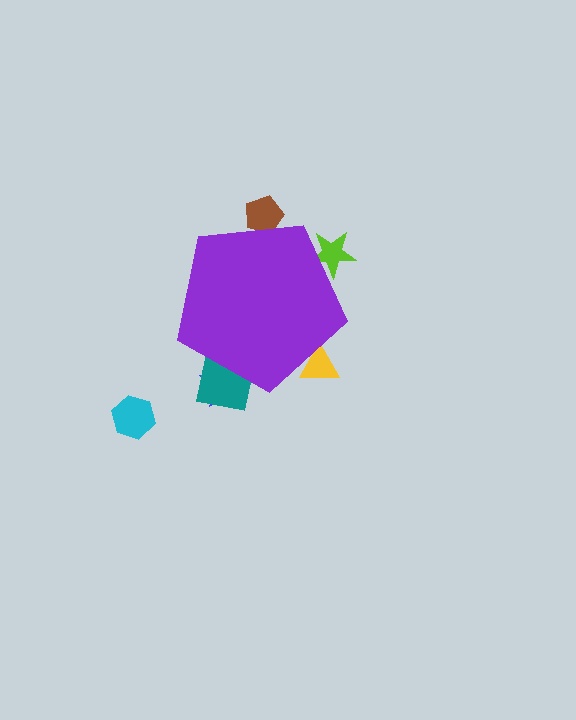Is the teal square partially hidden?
Yes, the teal square is partially hidden behind the purple pentagon.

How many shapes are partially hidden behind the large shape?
5 shapes are partially hidden.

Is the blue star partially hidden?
Yes, the blue star is partially hidden behind the purple pentagon.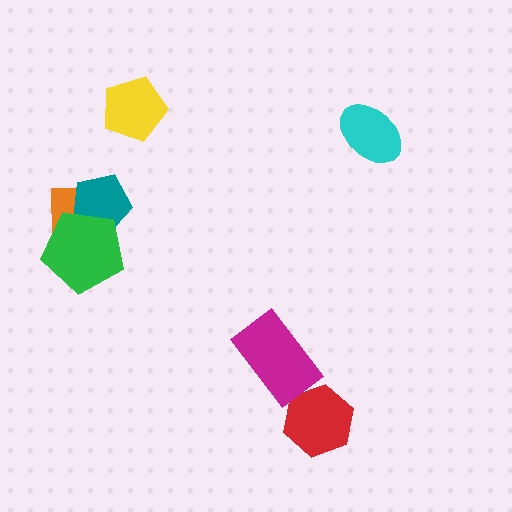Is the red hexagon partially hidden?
No, no other shape covers it.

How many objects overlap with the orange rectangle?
2 objects overlap with the orange rectangle.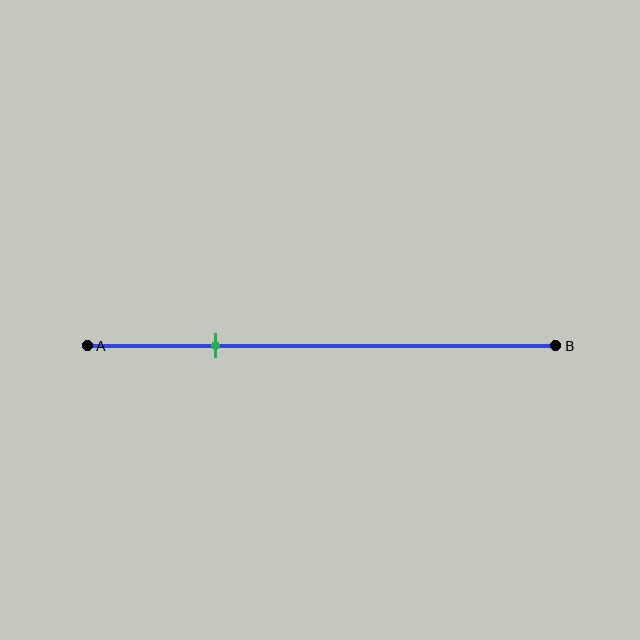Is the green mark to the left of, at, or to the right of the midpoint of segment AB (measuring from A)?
The green mark is to the left of the midpoint of segment AB.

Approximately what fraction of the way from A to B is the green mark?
The green mark is approximately 25% of the way from A to B.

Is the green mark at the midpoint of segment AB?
No, the mark is at about 25% from A, not at the 50% midpoint.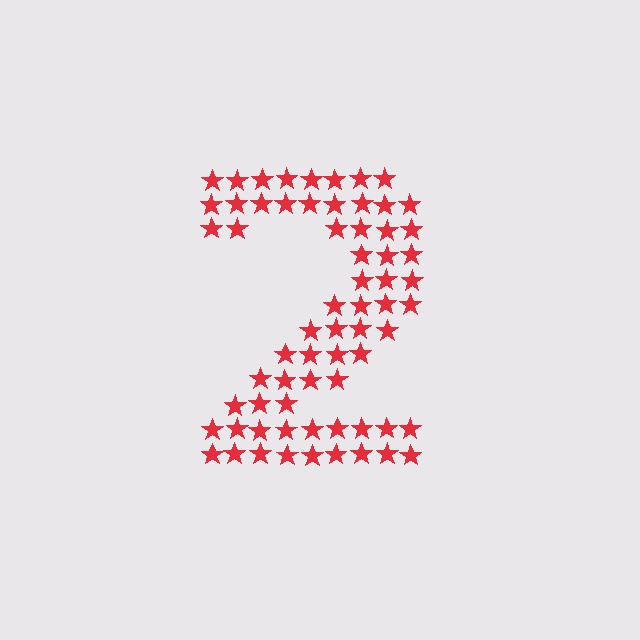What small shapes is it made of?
It is made of small stars.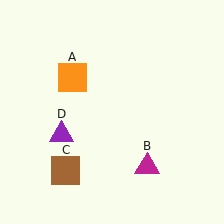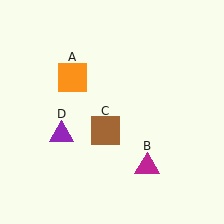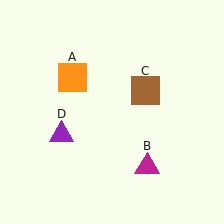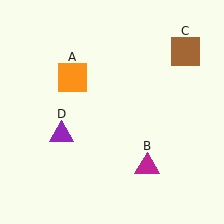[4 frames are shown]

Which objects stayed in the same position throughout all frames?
Orange square (object A) and magenta triangle (object B) and purple triangle (object D) remained stationary.